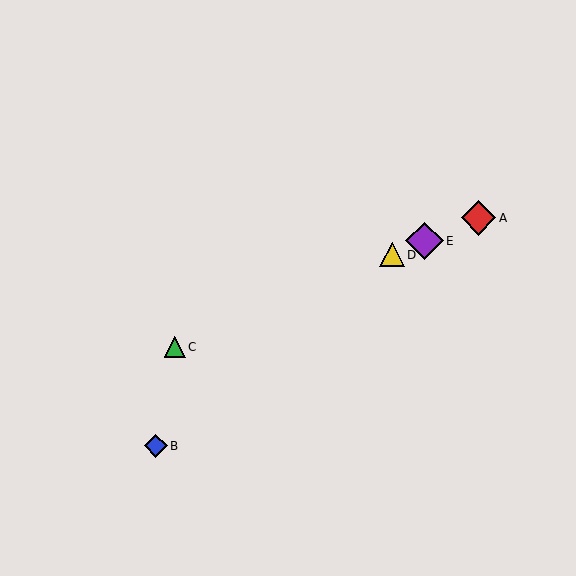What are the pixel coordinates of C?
Object C is at (175, 347).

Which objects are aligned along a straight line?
Objects A, C, D, E are aligned along a straight line.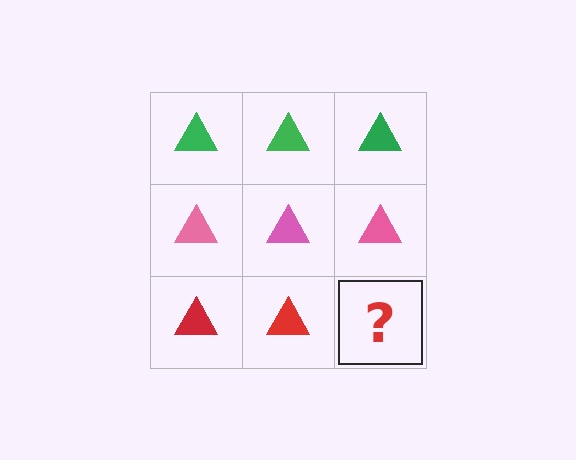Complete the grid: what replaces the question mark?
The question mark should be replaced with a red triangle.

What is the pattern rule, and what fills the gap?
The rule is that each row has a consistent color. The gap should be filled with a red triangle.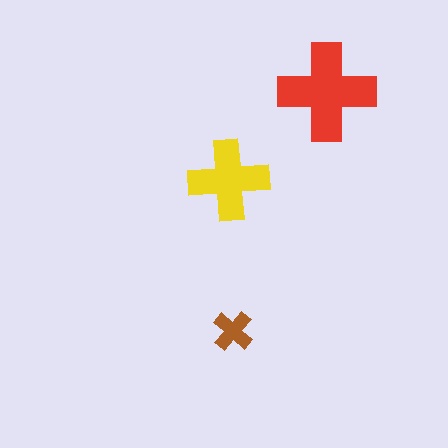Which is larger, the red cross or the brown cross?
The red one.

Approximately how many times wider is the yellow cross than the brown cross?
About 2 times wider.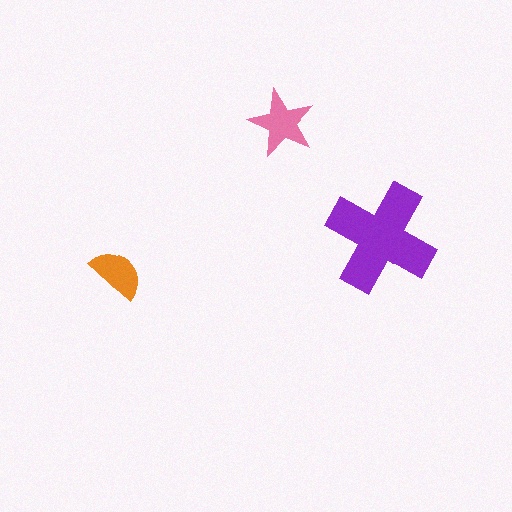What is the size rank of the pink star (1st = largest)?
2nd.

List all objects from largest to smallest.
The purple cross, the pink star, the orange semicircle.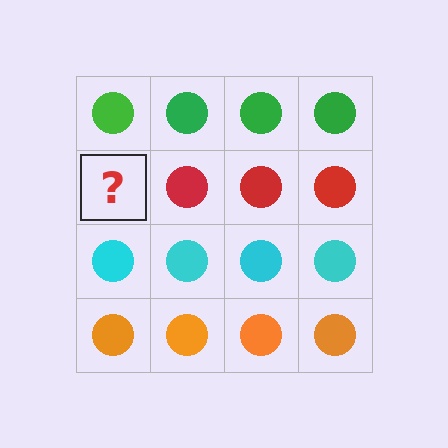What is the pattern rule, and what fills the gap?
The rule is that each row has a consistent color. The gap should be filled with a red circle.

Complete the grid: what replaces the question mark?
The question mark should be replaced with a red circle.